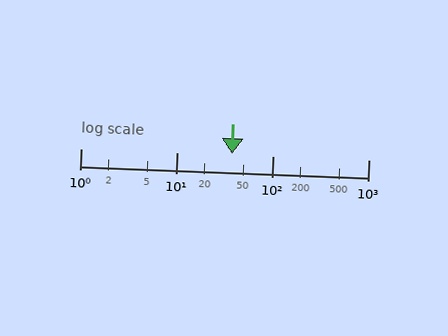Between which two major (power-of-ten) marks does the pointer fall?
The pointer is between 10 and 100.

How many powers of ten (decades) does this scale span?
The scale spans 3 decades, from 1 to 1000.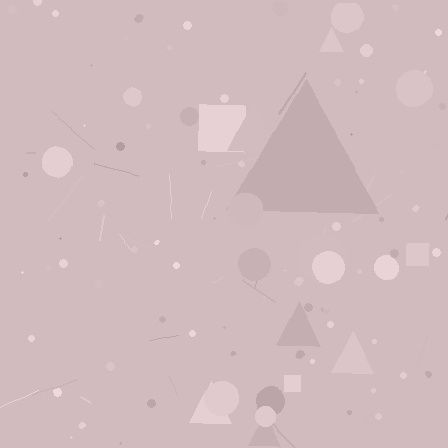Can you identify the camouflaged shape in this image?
The camouflaged shape is a triangle.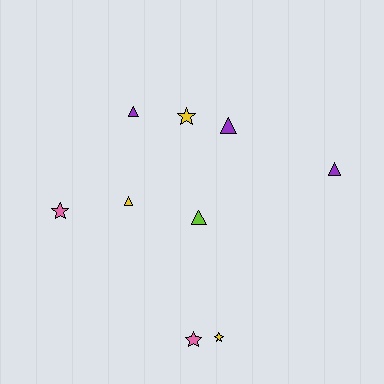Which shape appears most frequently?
Triangle, with 5 objects.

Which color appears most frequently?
Yellow, with 3 objects.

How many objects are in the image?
There are 9 objects.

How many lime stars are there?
There are no lime stars.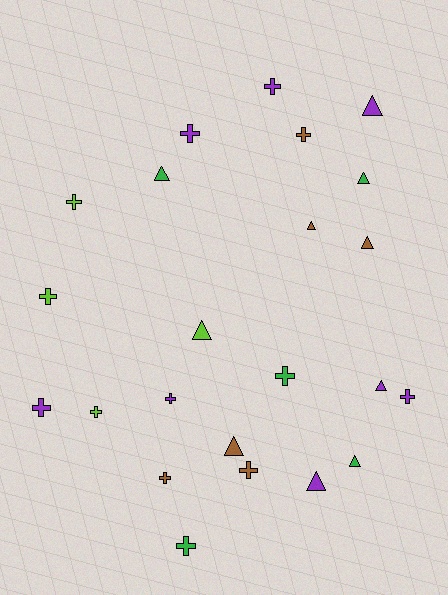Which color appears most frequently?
Purple, with 8 objects.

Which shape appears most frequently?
Cross, with 13 objects.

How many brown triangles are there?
There are 3 brown triangles.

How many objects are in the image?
There are 23 objects.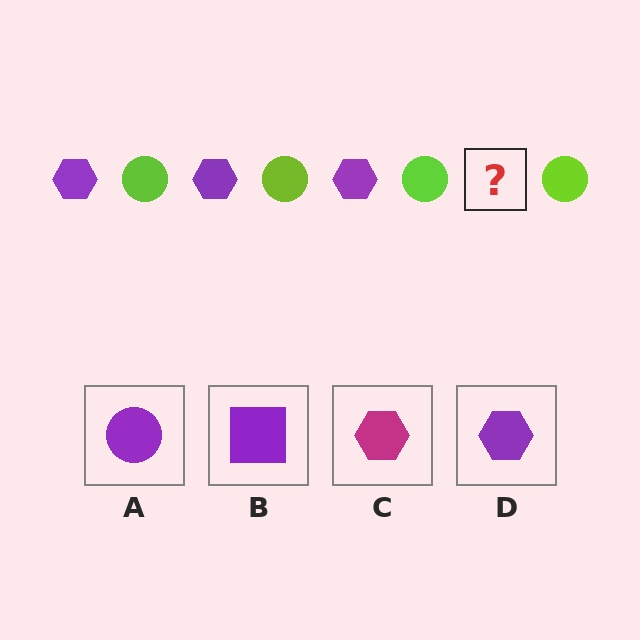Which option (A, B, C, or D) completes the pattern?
D.